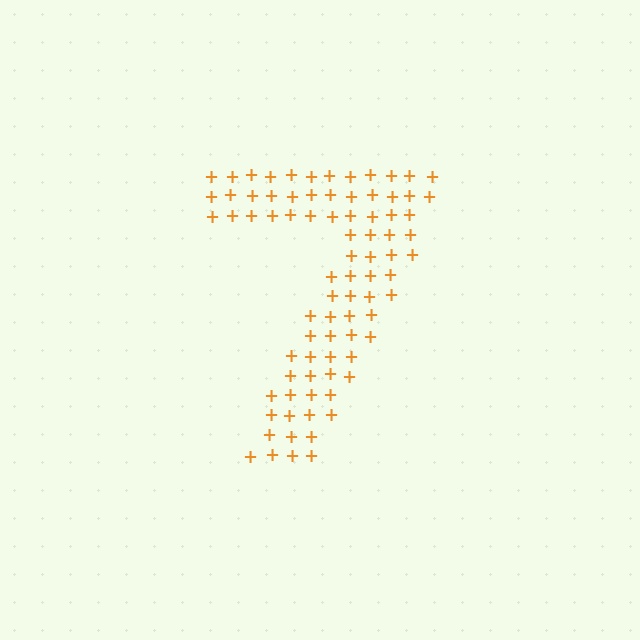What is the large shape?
The large shape is the digit 7.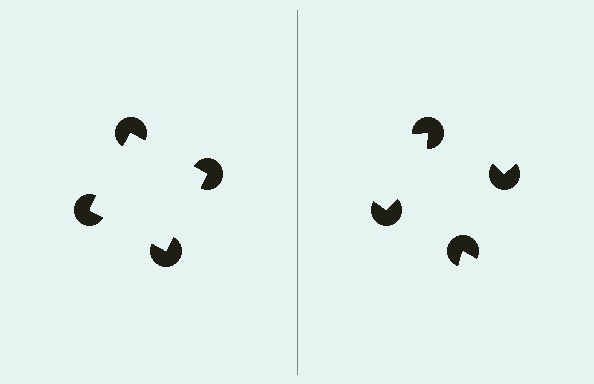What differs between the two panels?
The pac-man discs are positioned identically on both sides; only the wedge orientations differ. On the left they align to a square; on the right they are misaligned.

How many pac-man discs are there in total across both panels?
8 — 4 on each side.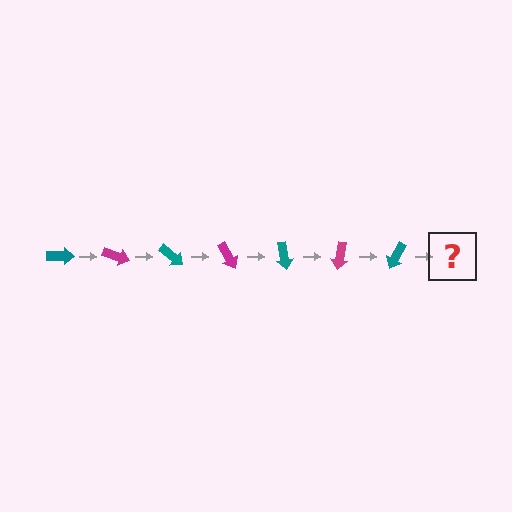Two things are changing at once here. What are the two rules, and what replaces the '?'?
The two rules are that it rotates 20 degrees each step and the color cycles through teal and magenta. The '?' should be a magenta arrow, rotated 140 degrees from the start.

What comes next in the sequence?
The next element should be a magenta arrow, rotated 140 degrees from the start.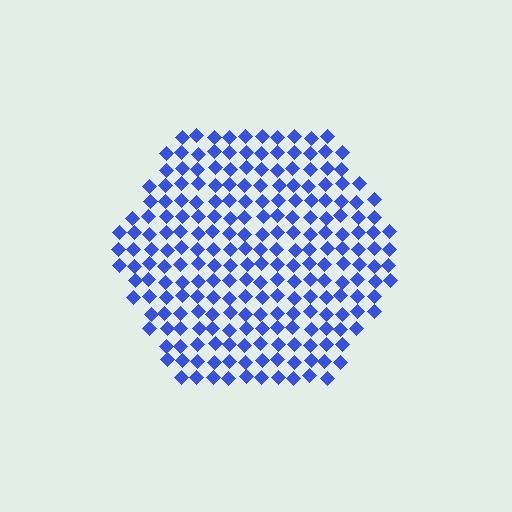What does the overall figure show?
The overall figure shows a hexagon.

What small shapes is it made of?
It is made of small diamonds.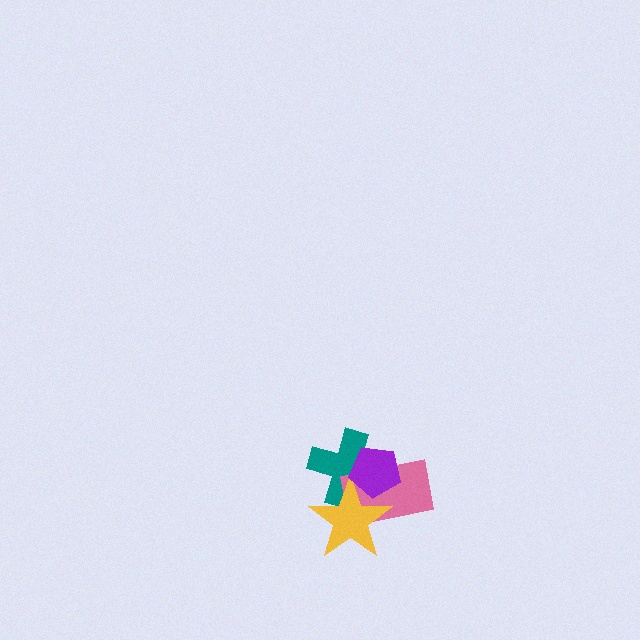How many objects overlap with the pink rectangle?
3 objects overlap with the pink rectangle.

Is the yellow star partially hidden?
Yes, it is partially covered by another shape.